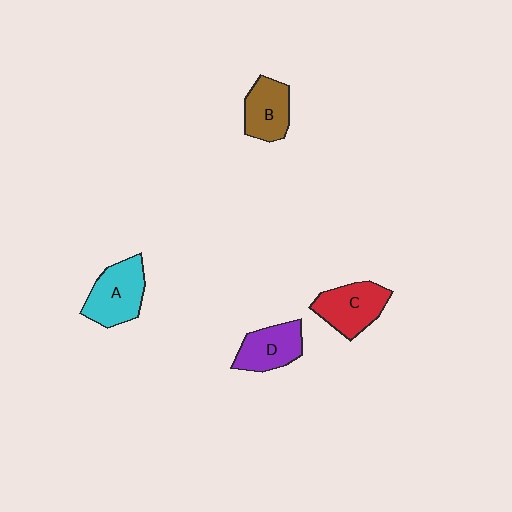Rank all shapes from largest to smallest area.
From largest to smallest: A (cyan), C (red), D (purple), B (brown).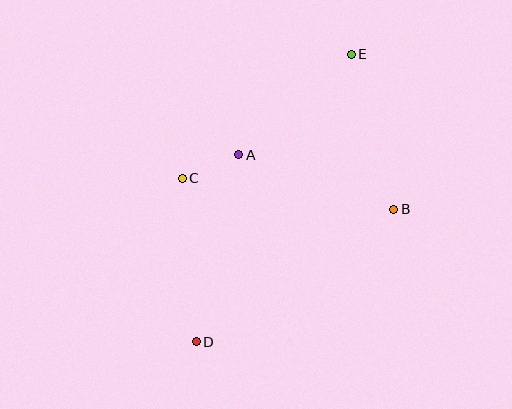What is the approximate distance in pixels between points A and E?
The distance between A and E is approximately 151 pixels.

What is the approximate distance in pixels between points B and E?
The distance between B and E is approximately 161 pixels.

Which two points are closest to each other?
Points A and C are closest to each other.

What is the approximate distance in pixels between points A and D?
The distance between A and D is approximately 192 pixels.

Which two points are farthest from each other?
Points D and E are farthest from each other.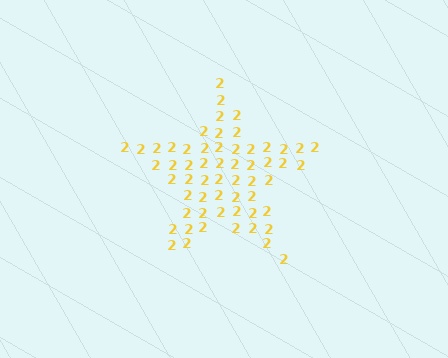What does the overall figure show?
The overall figure shows a star.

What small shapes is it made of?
It is made of small digit 2's.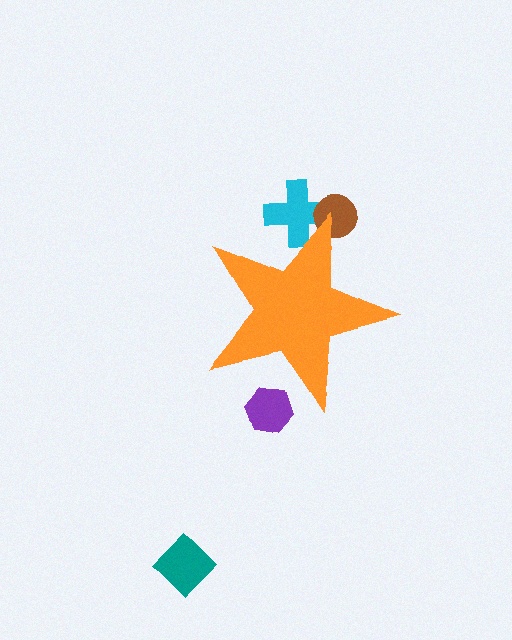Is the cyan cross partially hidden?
Yes, the cyan cross is partially hidden behind the orange star.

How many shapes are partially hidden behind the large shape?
3 shapes are partially hidden.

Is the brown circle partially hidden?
Yes, the brown circle is partially hidden behind the orange star.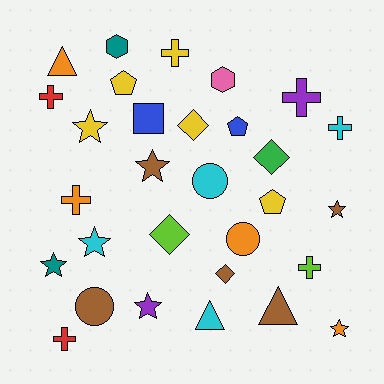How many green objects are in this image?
There is 1 green object.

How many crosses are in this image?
There are 7 crosses.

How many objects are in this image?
There are 30 objects.